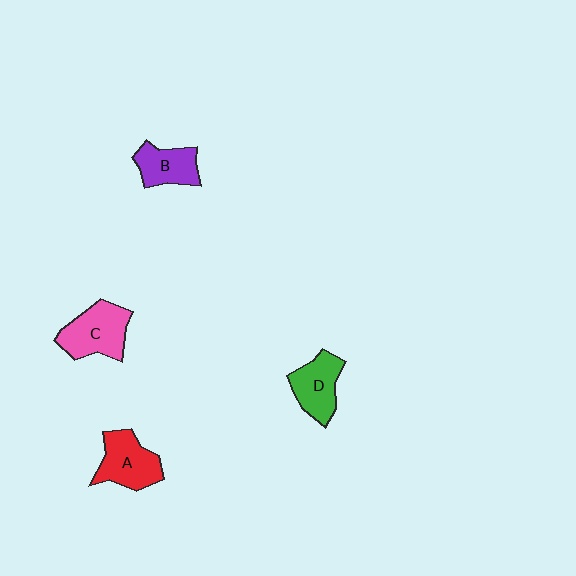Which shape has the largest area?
Shape C (pink).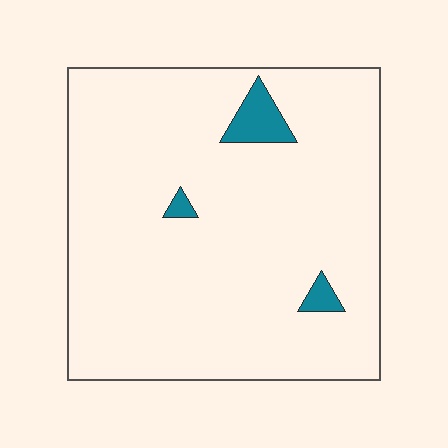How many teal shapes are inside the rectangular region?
3.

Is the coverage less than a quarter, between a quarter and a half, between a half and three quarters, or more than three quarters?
Less than a quarter.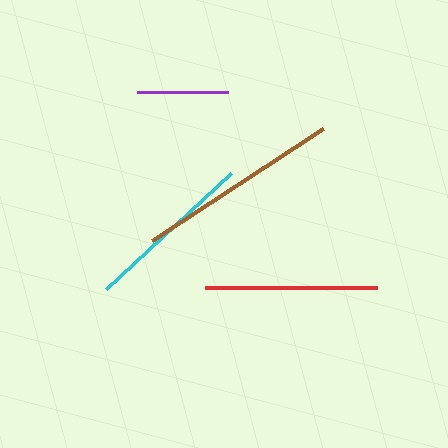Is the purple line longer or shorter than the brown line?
The brown line is longer than the purple line.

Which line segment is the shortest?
The purple line is the shortest at approximately 92 pixels.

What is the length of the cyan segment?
The cyan segment is approximately 171 pixels long.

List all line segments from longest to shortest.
From longest to shortest: brown, red, cyan, purple.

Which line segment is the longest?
The brown line is the longest at approximately 204 pixels.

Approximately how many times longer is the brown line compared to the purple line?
The brown line is approximately 2.2 times the length of the purple line.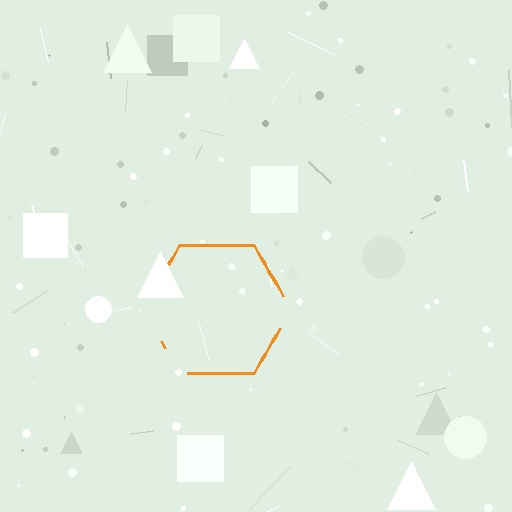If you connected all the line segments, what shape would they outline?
They would outline a hexagon.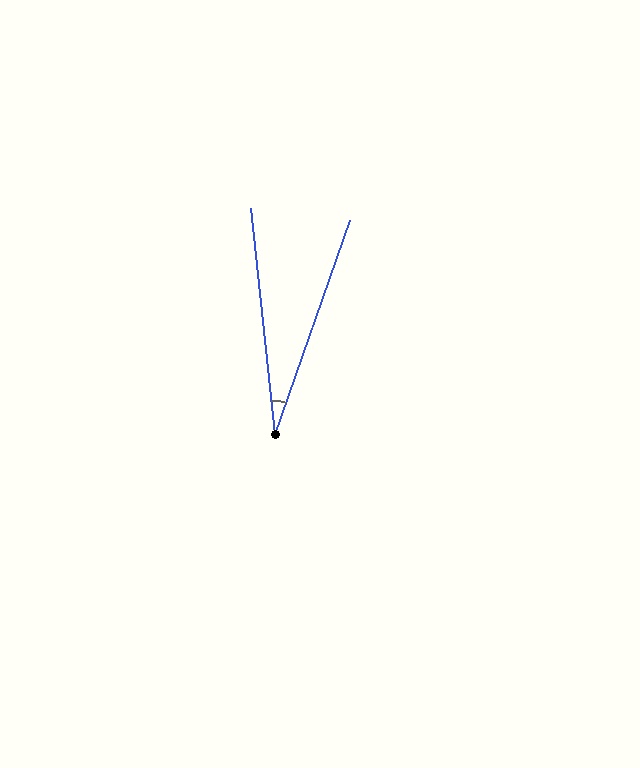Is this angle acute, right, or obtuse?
It is acute.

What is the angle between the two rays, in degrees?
Approximately 25 degrees.